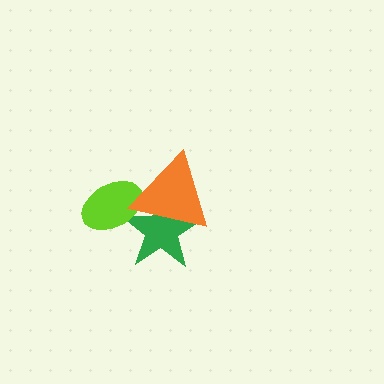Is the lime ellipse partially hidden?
Yes, it is partially covered by another shape.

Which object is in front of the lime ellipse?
The orange triangle is in front of the lime ellipse.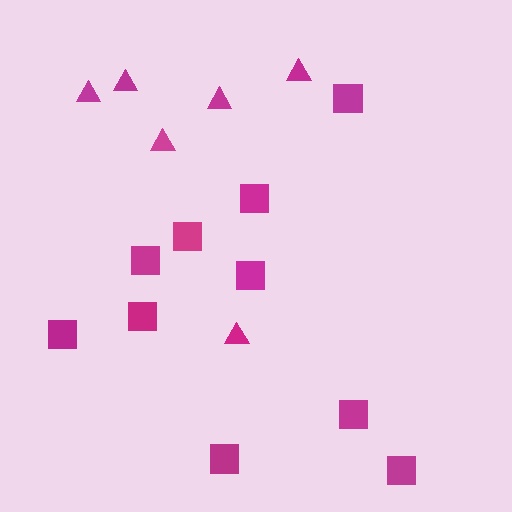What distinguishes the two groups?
There are 2 groups: one group of squares (10) and one group of triangles (6).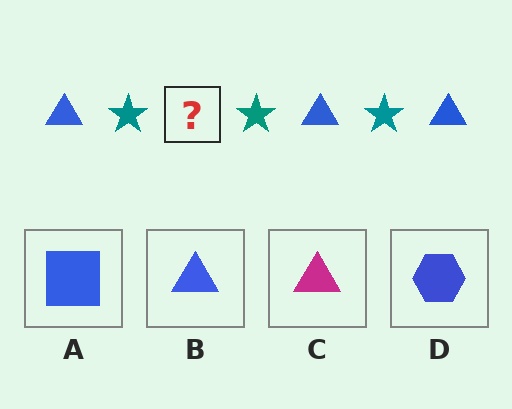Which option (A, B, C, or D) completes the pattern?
B.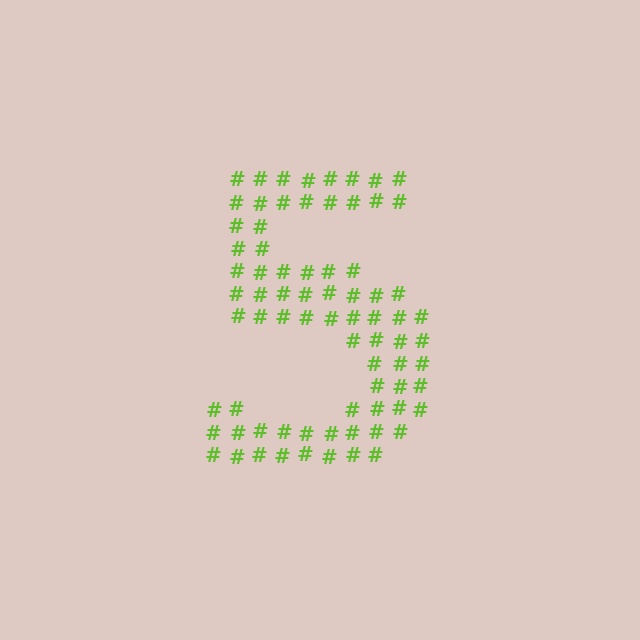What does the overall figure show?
The overall figure shows the digit 5.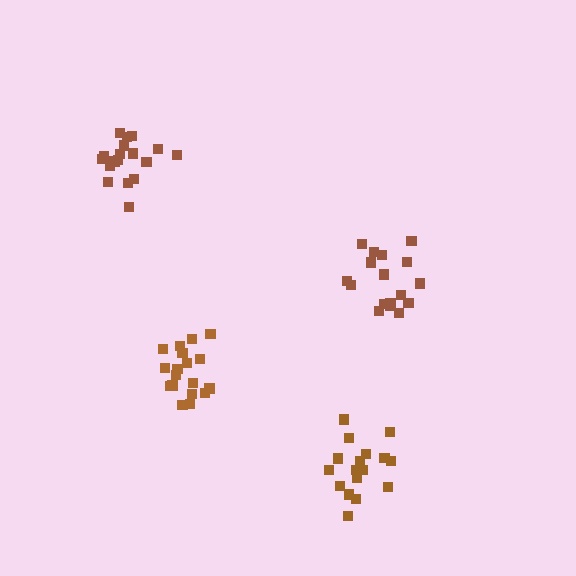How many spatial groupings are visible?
There are 4 spatial groupings.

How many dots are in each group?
Group 1: 17 dots, Group 2: 18 dots, Group 3: 17 dots, Group 4: 19 dots (71 total).